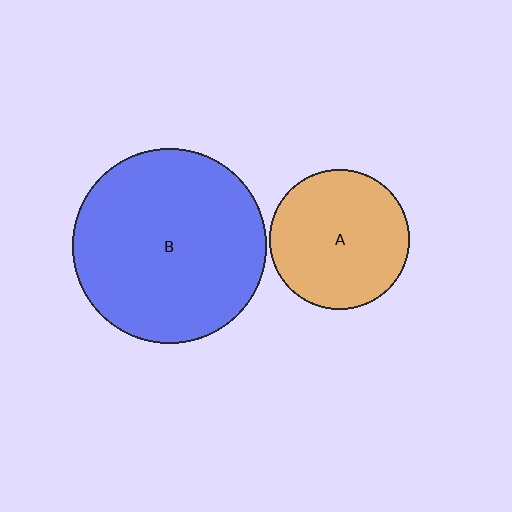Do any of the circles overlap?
No, none of the circles overlap.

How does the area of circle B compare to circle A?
Approximately 1.9 times.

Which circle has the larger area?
Circle B (blue).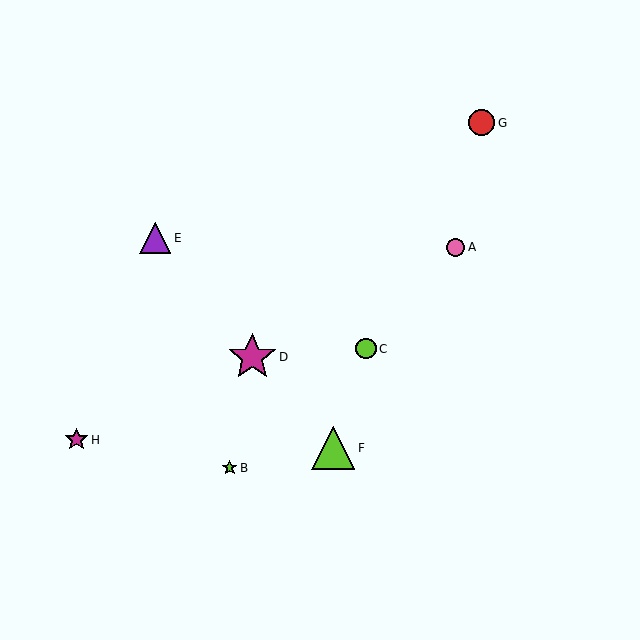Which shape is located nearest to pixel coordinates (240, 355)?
The magenta star (labeled D) at (252, 357) is nearest to that location.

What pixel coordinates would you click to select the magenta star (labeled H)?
Click at (77, 440) to select the magenta star H.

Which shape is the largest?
The magenta star (labeled D) is the largest.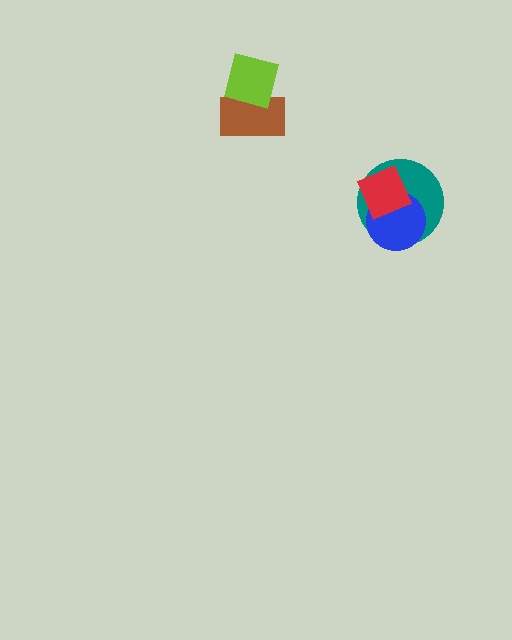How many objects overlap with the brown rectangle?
1 object overlaps with the brown rectangle.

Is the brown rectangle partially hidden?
Yes, it is partially covered by another shape.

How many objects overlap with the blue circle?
2 objects overlap with the blue circle.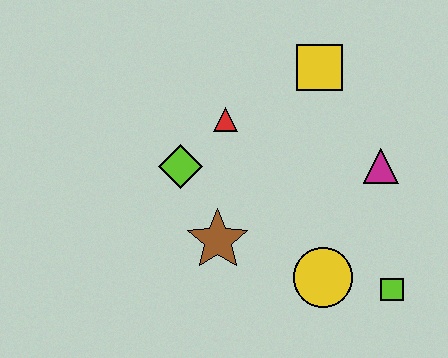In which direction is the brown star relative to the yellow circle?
The brown star is to the left of the yellow circle.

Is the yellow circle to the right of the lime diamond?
Yes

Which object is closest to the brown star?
The lime diamond is closest to the brown star.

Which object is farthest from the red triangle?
The lime square is farthest from the red triangle.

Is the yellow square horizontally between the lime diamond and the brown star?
No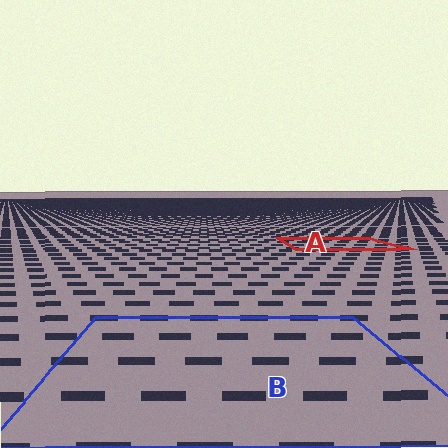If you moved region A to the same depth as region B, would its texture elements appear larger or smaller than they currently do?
They would appear larger. At a closer depth, the same texture elements are projected at a bigger on-screen size.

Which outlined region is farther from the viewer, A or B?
Region A is farther from the viewer — the texture elements inside it appear smaller and more densely packed.